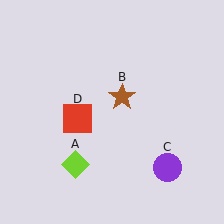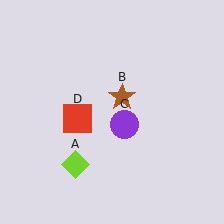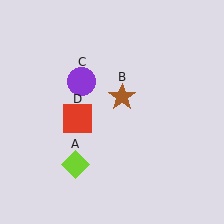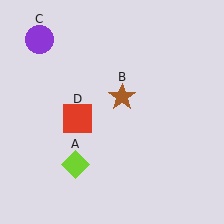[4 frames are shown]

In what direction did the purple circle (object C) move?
The purple circle (object C) moved up and to the left.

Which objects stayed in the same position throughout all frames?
Lime diamond (object A) and brown star (object B) and red square (object D) remained stationary.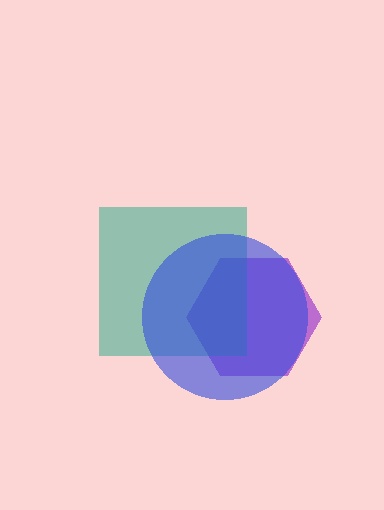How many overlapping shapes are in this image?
There are 3 overlapping shapes in the image.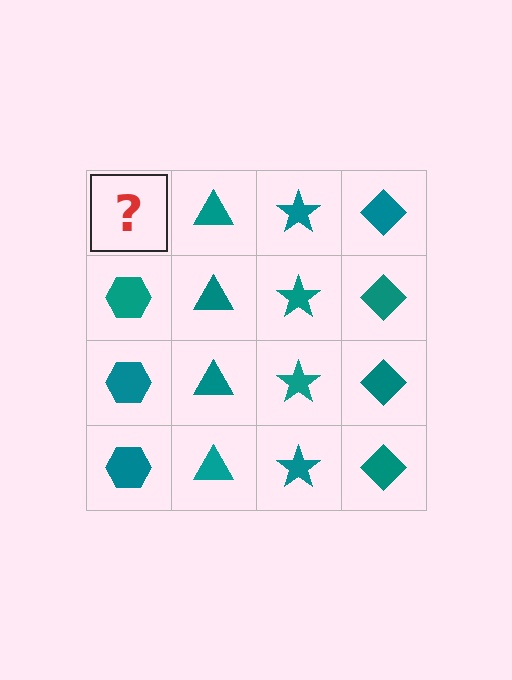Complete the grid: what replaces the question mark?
The question mark should be replaced with a teal hexagon.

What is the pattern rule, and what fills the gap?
The rule is that each column has a consistent shape. The gap should be filled with a teal hexagon.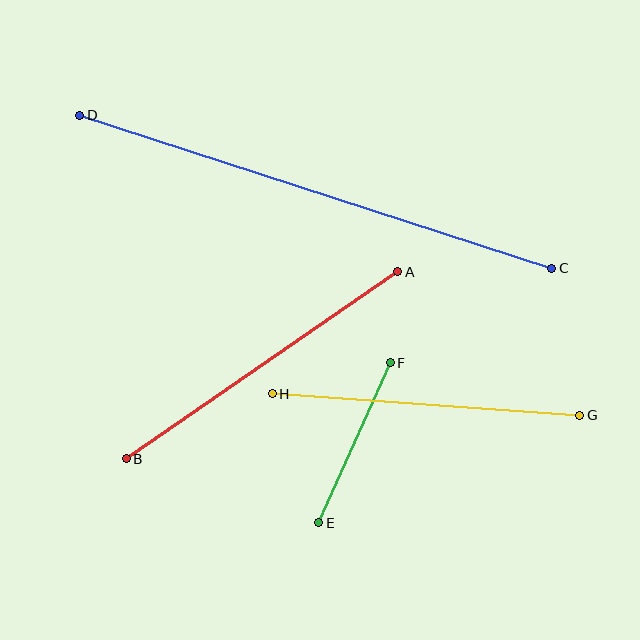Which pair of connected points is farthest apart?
Points C and D are farthest apart.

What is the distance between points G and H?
The distance is approximately 308 pixels.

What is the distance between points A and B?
The distance is approximately 329 pixels.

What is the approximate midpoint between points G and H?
The midpoint is at approximately (426, 405) pixels.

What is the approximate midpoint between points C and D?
The midpoint is at approximately (316, 192) pixels.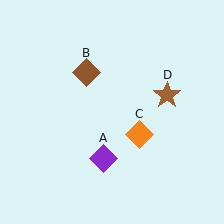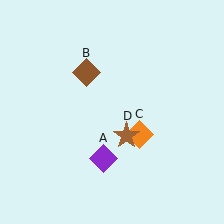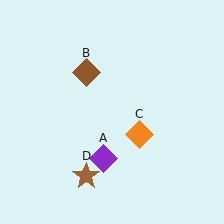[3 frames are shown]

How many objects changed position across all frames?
1 object changed position: brown star (object D).